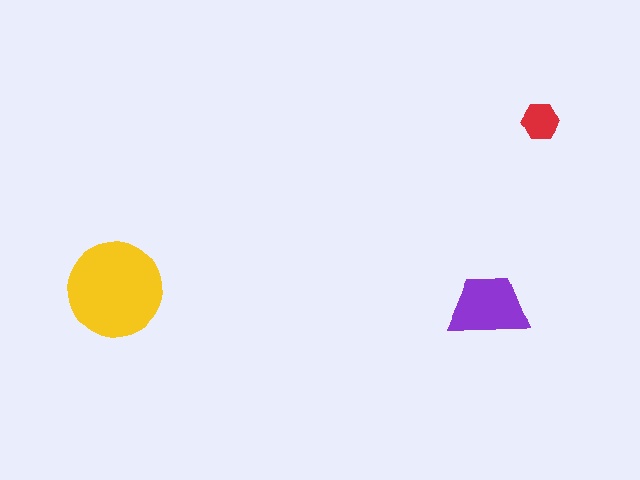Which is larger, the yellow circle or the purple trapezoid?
The yellow circle.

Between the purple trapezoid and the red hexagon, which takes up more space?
The purple trapezoid.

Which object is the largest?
The yellow circle.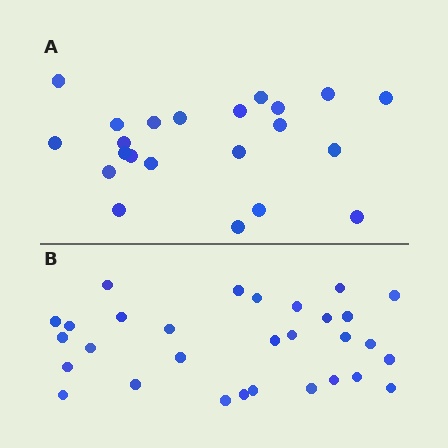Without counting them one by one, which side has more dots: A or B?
Region B (the bottom region) has more dots.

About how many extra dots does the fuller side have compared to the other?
Region B has roughly 8 or so more dots than region A.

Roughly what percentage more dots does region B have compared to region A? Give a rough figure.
About 35% more.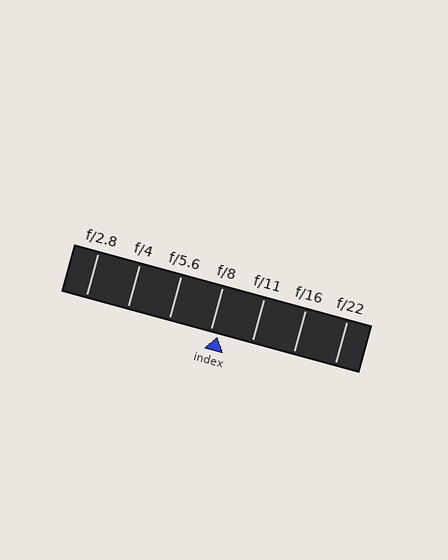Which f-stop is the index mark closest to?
The index mark is closest to f/8.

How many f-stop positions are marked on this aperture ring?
There are 7 f-stop positions marked.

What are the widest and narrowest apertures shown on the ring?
The widest aperture shown is f/2.8 and the narrowest is f/22.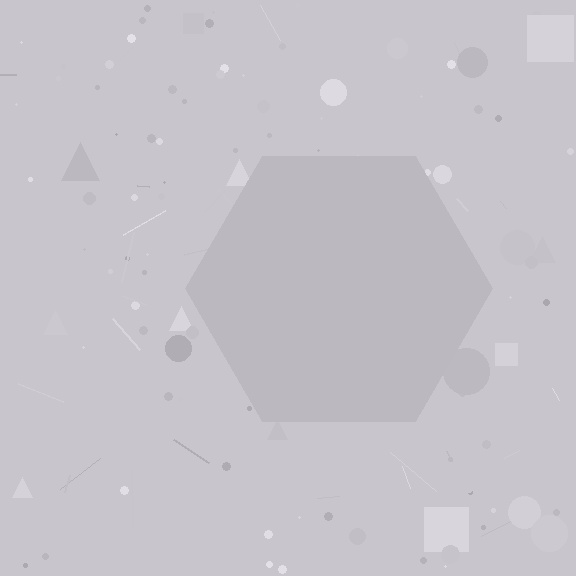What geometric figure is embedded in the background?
A hexagon is embedded in the background.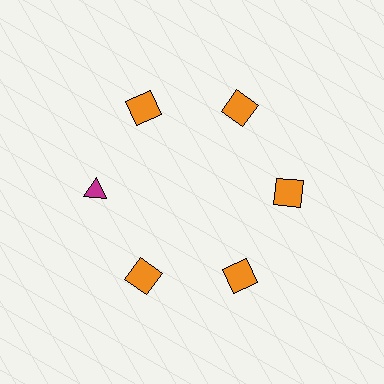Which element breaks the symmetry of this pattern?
The magenta triangle at roughly the 9 o'clock position breaks the symmetry. All other shapes are orange squares.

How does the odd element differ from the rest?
It differs in both color (magenta instead of orange) and shape (triangle instead of square).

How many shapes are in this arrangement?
There are 6 shapes arranged in a ring pattern.